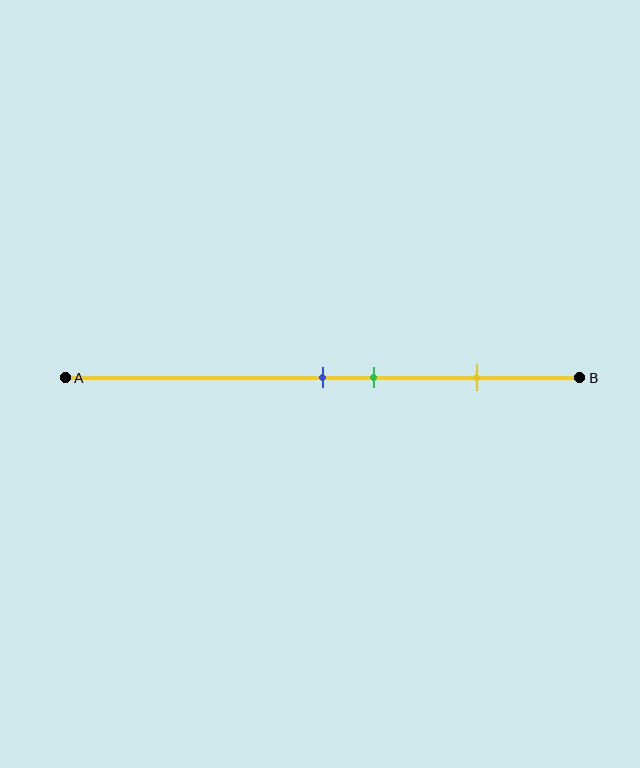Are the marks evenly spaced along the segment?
No, the marks are not evenly spaced.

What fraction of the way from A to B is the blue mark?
The blue mark is approximately 50% (0.5) of the way from A to B.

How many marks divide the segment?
There are 3 marks dividing the segment.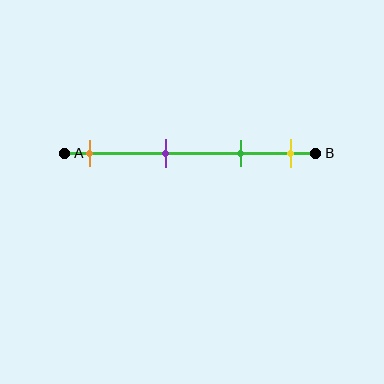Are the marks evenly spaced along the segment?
No, the marks are not evenly spaced.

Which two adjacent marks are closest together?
The green and yellow marks are the closest adjacent pair.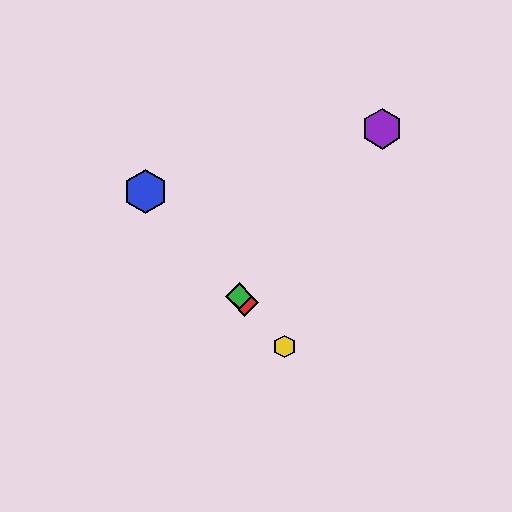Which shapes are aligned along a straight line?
The red diamond, the blue hexagon, the green diamond, the yellow hexagon are aligned along a straight line.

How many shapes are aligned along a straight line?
4 shapes (the red diamond, the blue hexagon, the green diamond, the yellow hexagon) are aligned along a straight line.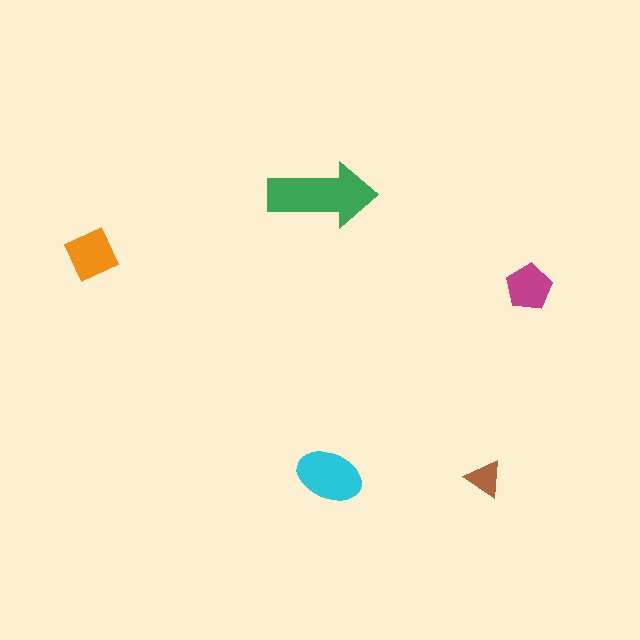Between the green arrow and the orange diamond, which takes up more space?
The green arrow.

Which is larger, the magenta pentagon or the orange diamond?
The orange diamond.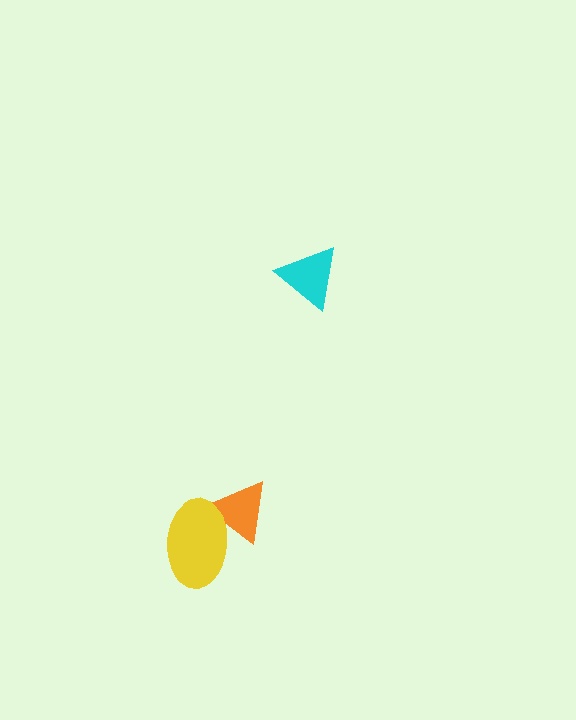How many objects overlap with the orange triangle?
1 object overlaps with the orange triangle.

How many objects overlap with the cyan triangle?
0 objects overlap with the cyan triangle.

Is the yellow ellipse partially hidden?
No, no other shape covers it.